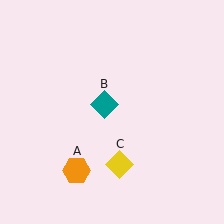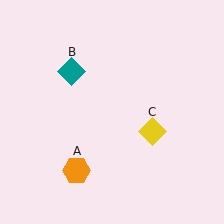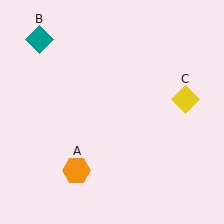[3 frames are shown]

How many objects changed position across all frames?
2 objects changed position: teal diamond (object B), yellow diamond (object C).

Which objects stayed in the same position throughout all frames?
Orange hexagon (object A) remained stationary.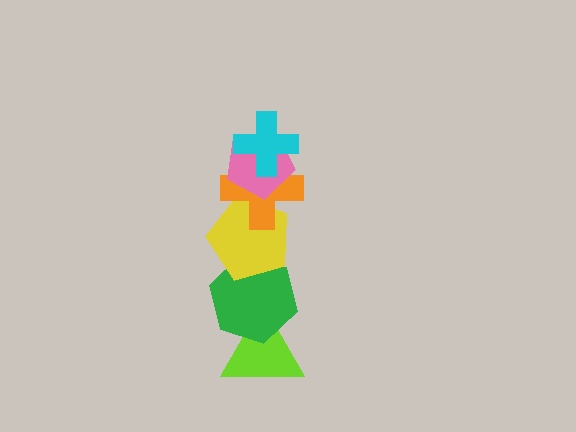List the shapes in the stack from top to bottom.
From top to bottom: the cyan cross, the pink pentagon, the orange cross, the yellow pentagon, the green hexagon, the lime triangle.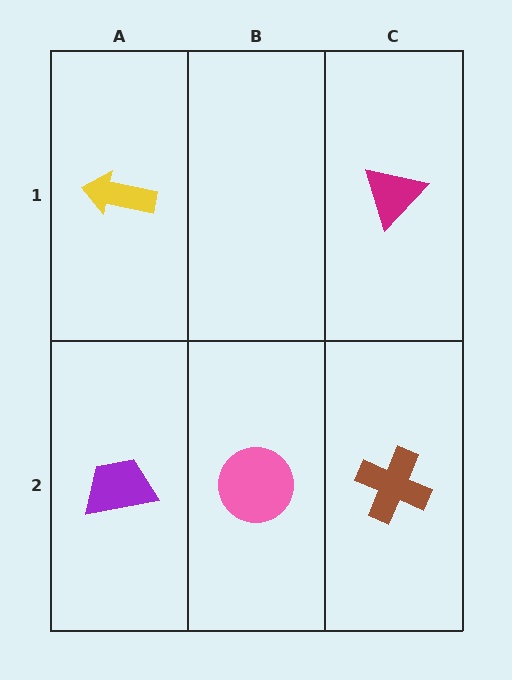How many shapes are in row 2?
3 shapes.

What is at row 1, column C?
A magenta triangle.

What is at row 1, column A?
A yellow arrow.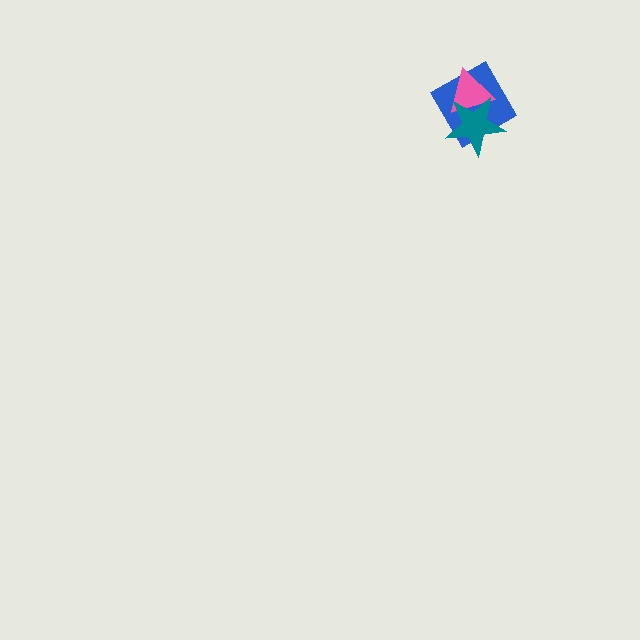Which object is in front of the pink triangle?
The teal star is in front of the pink triangle.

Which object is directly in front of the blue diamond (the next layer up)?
The pink triangle is directly in front of the blue diamond.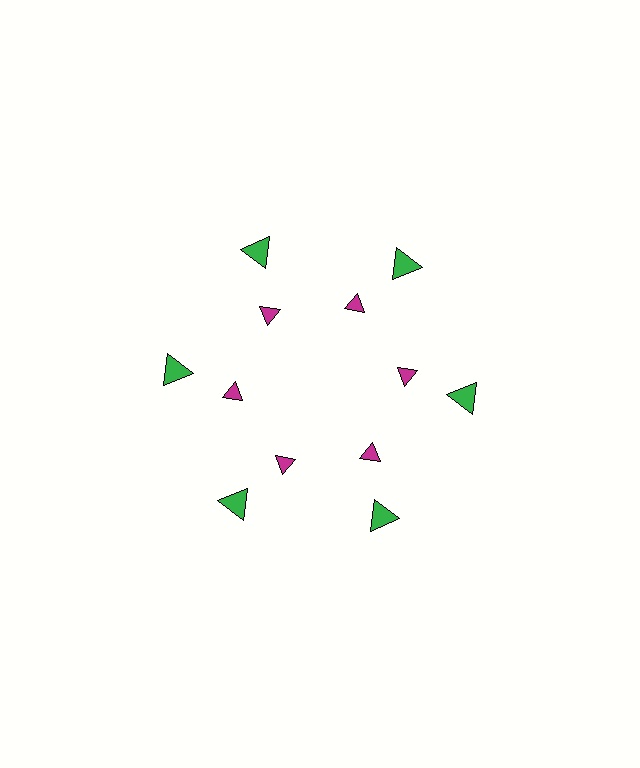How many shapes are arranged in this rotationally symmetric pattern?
There are 12 shapes, arranged in 6 groups of 2.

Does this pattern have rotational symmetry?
Yes, this pattern has 6-fold rotational symmetry. It looks the same after rotating 60 degrees around the center.